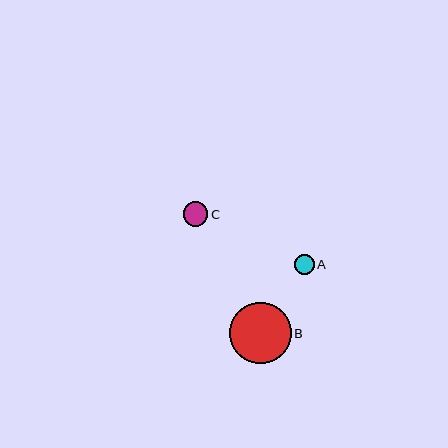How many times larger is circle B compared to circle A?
Circle B is approximately 3.1 times the size of circle A.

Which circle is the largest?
Circle B is the largest with a size of approximately 61 pixels.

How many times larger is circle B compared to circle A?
Circle B is approximately 3.1 times the size of circle A.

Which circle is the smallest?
Circle A is the smallest with a size of approximately 20 pixels.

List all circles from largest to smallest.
From largest to smallest: B, C, A.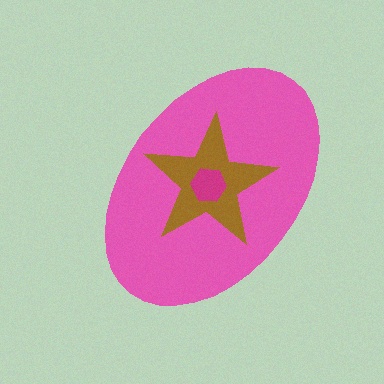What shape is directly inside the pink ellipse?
The brown star.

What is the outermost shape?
The pink ellipse.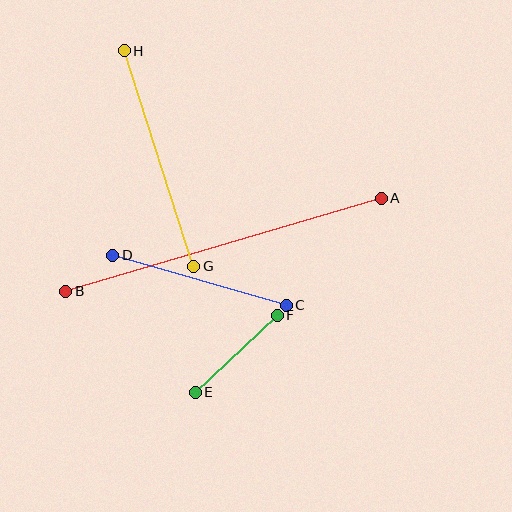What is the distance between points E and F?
The distance is approximately 113 pixels.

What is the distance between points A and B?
The distance is approximately 329 pixels.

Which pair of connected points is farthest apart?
Points A and B are farthest apart.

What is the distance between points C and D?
The distance is approximately 180 pixels.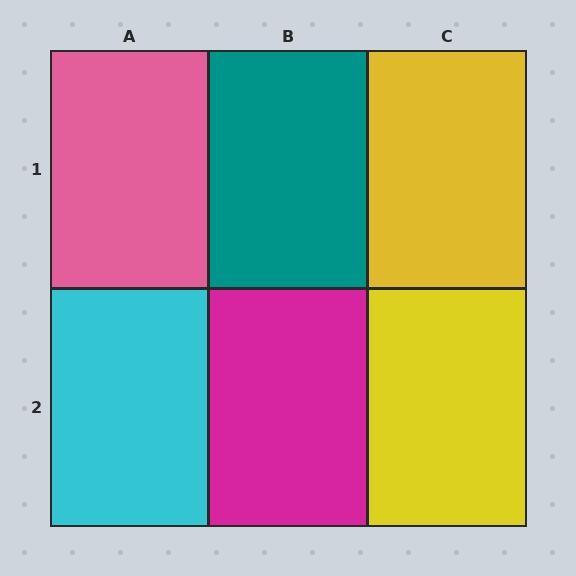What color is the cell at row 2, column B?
Magenta.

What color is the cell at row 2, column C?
Yellow.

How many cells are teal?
1 cell is teal.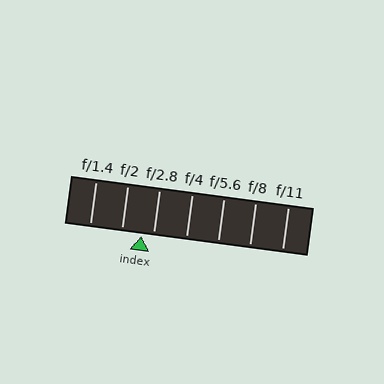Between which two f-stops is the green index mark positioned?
The index mark is between f/2 and f/2.8.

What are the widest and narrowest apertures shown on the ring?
The widest aperture shown is f/1.4 and the narrowest is f/11.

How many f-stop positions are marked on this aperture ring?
There are 7 f-stop positions marked.